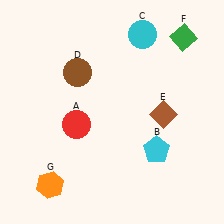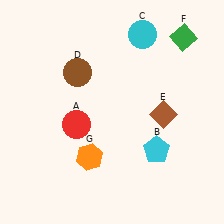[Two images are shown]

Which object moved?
The orange hexagon (G) moved right.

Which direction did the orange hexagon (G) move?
The orange hexagon (G) moved right.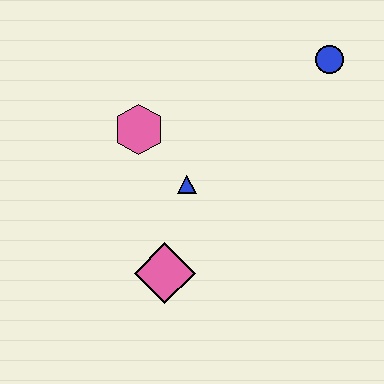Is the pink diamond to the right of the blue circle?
No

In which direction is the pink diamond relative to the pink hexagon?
The pink diamond is below the pink hexagon.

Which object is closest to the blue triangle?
The pink hexagon is closest to the blue triangle.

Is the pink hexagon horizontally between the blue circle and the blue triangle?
No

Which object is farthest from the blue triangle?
The blue circle is farthest from the blue triangle.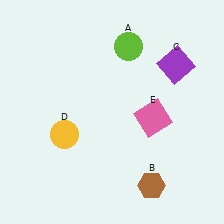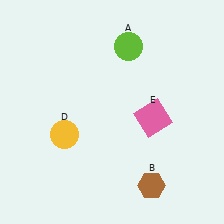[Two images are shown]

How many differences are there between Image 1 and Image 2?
There is 1 difference between the two images.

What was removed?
The purple square (C) was removed in Image 2.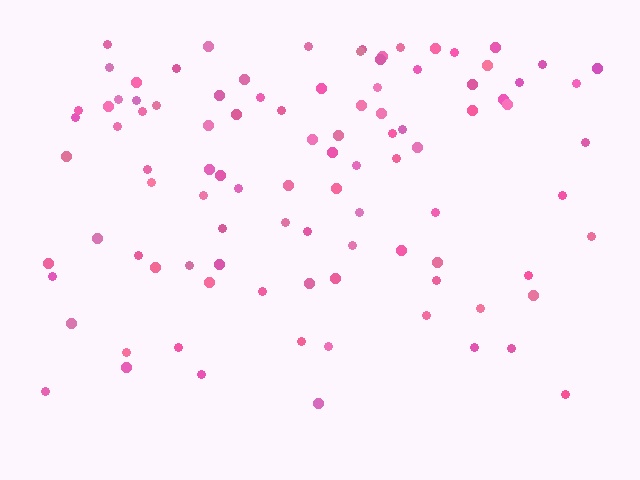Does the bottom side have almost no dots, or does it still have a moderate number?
Still a moderate number, just noticeably fewer than the top.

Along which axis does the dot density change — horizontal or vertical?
Vertical.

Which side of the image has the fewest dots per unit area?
The bottom.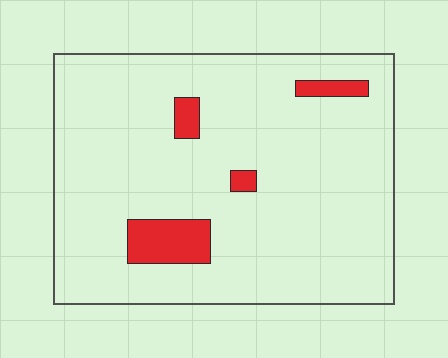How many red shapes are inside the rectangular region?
4.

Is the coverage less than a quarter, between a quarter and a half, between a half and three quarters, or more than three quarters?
Less than a quarter.